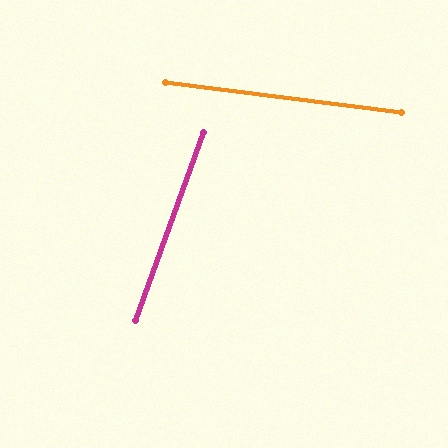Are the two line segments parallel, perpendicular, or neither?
Neither parallel nor perpendicular — they differ by about 77°.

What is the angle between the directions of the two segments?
Approximately 77 degrees.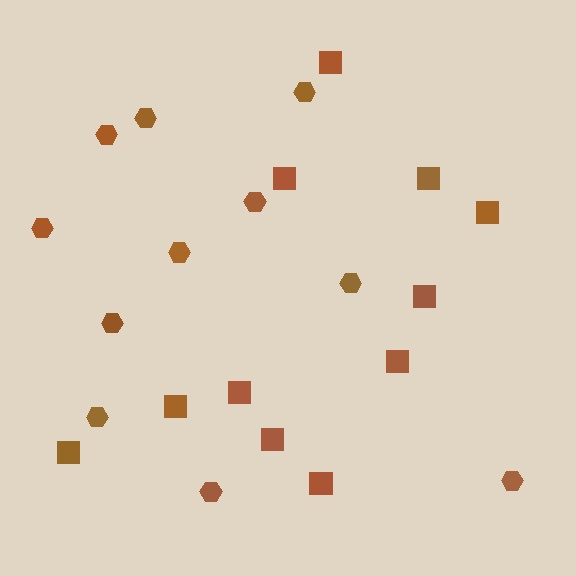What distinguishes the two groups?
There are 2 groups: one group of hexagons (11) and one group of squares (11).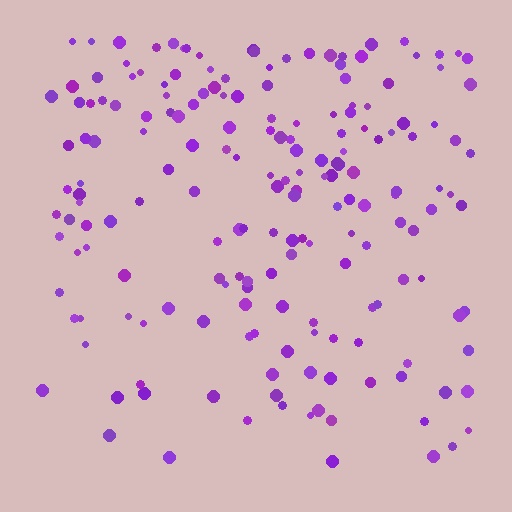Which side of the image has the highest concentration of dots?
The top.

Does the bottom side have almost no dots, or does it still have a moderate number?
Still a moderate number, just noticeably fewer than the top.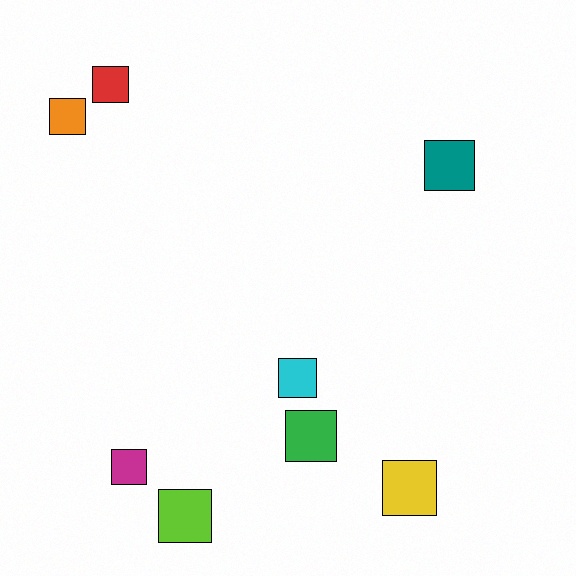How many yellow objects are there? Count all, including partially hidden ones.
There is 1 yellow object.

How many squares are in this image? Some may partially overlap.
There are 8 squares.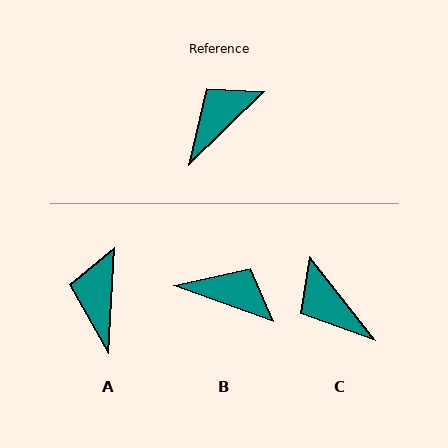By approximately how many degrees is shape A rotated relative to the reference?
Approximately 42 degrees counter-clockwise.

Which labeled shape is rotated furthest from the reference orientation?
C, about 83 degrees away.